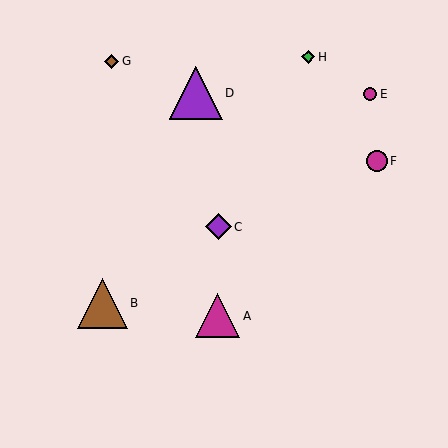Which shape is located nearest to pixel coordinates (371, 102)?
The magenta circle (labeled E) at (370, 94) is nearest to that location.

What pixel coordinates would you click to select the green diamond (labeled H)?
Click at (308, 57) to select the green diamond H.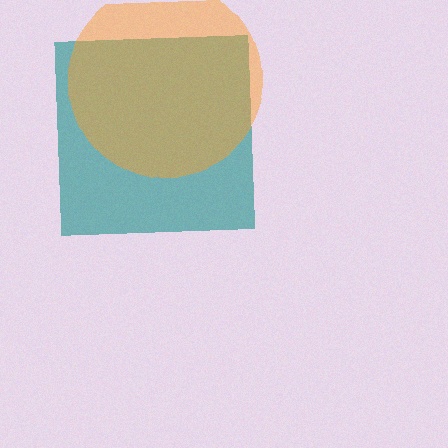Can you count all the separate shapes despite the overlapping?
Yes, there are 2 separate shapes.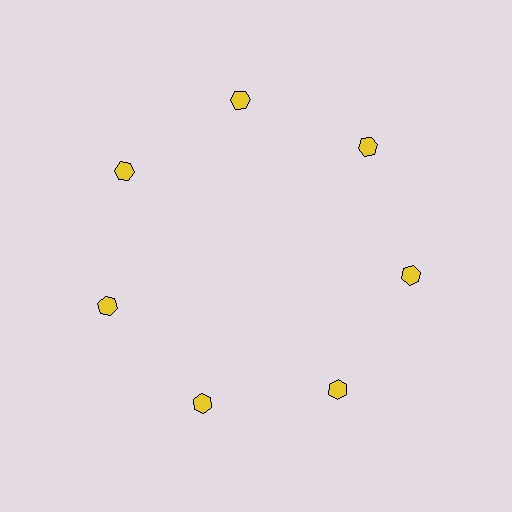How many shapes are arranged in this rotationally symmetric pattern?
There are 7 shapes, arranged in 7 groups of 1.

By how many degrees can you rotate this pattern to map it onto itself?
The pattern maps onto itself every 51 degrees of rotation.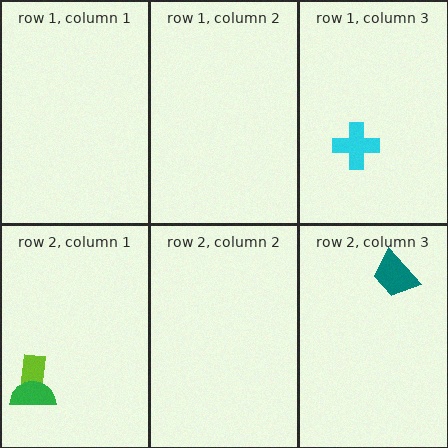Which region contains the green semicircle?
The row 2, column 1 region.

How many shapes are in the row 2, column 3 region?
1.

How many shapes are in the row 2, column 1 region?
2.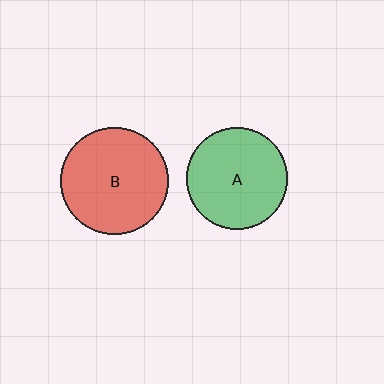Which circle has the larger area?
Circle B (red).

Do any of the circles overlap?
No, none of the circles overlap.